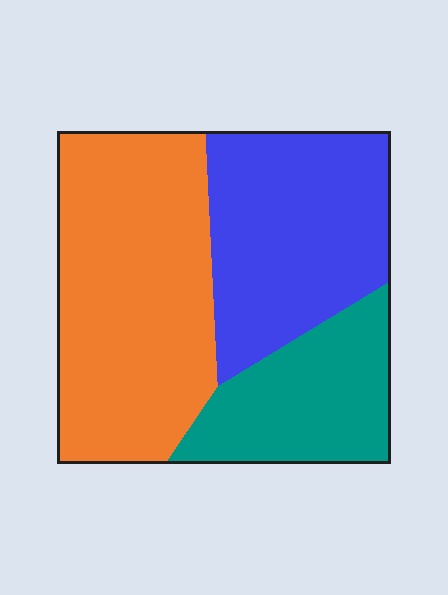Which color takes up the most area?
Orange, at roughly 45%.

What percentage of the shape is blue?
Blue covers about 35% of the shape.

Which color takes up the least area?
Teal, at roughly 20%.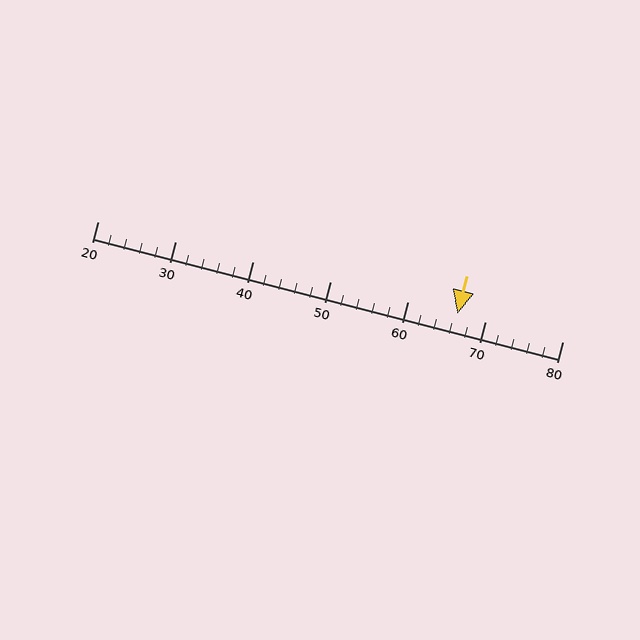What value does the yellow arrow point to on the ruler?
The yellow arrow points to approximately 66.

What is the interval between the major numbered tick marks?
The major tick marks are spaced 10 units apart.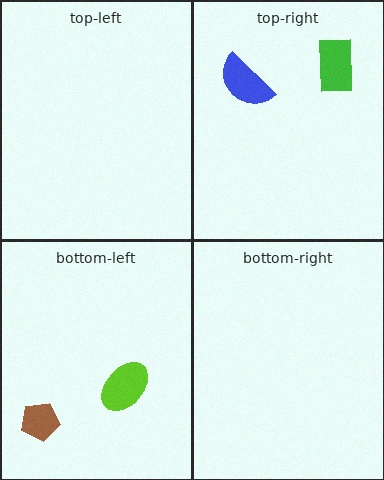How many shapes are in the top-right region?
2.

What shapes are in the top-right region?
The green rectangle, the blue semicircle.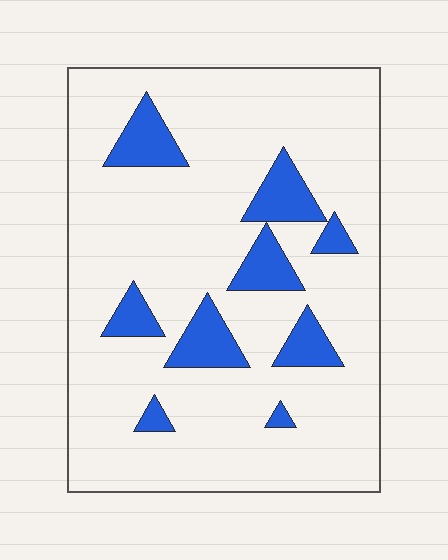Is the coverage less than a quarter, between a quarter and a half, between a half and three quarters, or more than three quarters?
Less than a quarter.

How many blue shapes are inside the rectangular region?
9.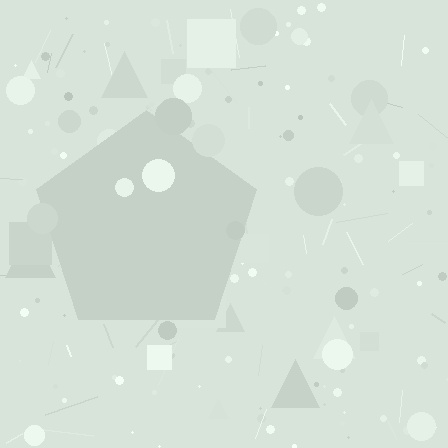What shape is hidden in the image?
A pentagon is hidden in the image.